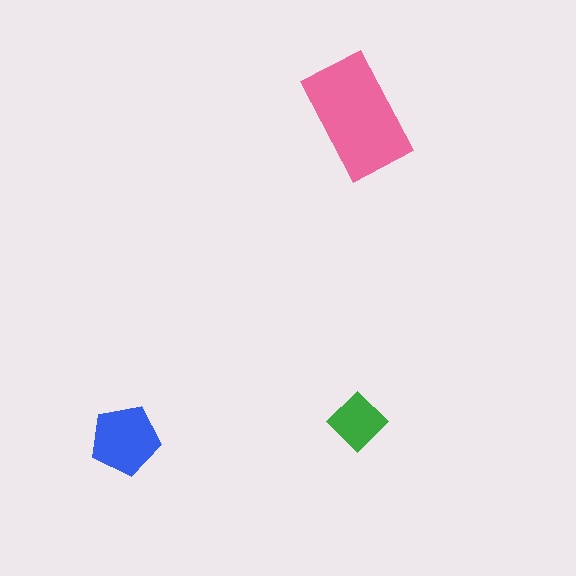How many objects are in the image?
There are 3 objects in the image.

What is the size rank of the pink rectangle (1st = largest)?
1st.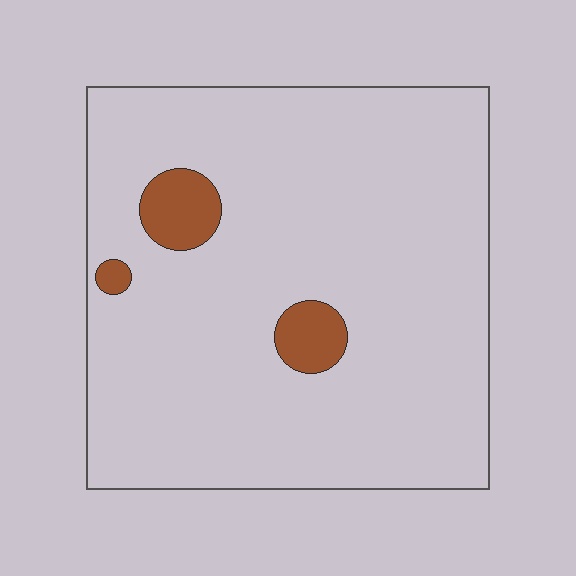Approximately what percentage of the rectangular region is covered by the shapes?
Approximately 5%.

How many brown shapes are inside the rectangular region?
3.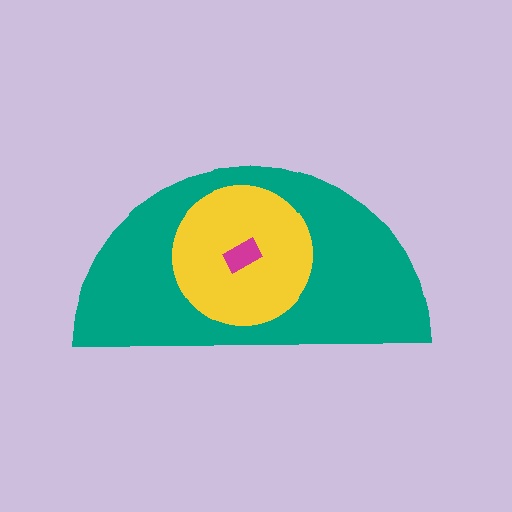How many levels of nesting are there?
3.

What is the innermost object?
The magenta rectangle.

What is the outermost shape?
The teal semicircle.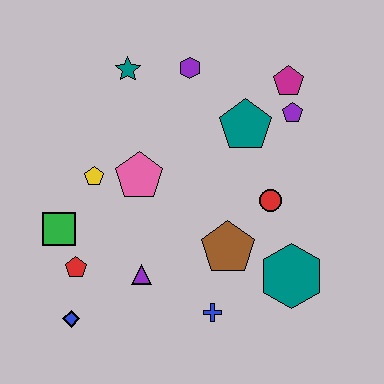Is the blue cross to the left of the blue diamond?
No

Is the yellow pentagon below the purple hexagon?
Yes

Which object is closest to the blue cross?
The brown pentagon is closest to the blue cross.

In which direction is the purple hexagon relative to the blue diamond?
The purple hexagon is above the blue diamond.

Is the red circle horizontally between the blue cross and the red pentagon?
No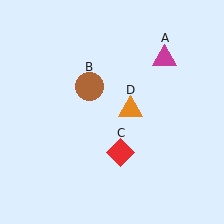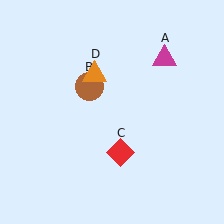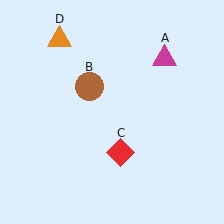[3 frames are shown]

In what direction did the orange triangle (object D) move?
The orange triangle (object D) moved up and to the left.